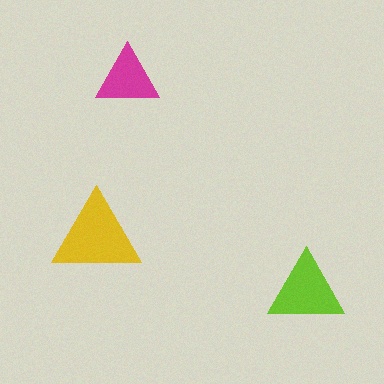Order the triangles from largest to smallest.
the yellow one, the lime one, the magenta one.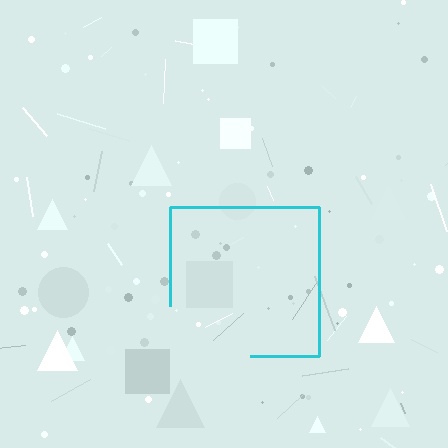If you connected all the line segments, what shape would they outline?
They would outline a square.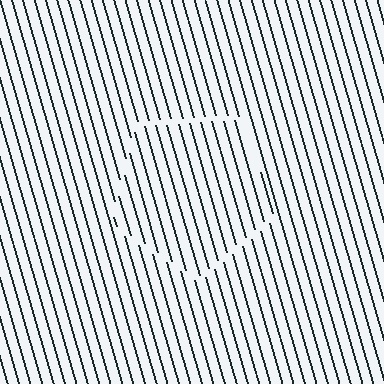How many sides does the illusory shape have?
5 sides — the line-ends trace a pentagon.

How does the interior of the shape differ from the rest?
The interior of the shape contains the same grating, shifted by half a period — the contour is defined by the phase discontinuity where line-ends from the inner and outer gratings abut.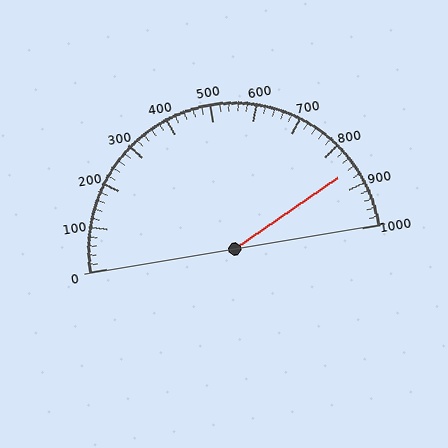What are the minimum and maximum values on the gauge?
The gauge ranges from 0 to 1000.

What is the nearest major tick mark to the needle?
The nearest major tick mark is 900.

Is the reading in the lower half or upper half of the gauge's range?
The reading is in the upper half of the range (0 to 1000).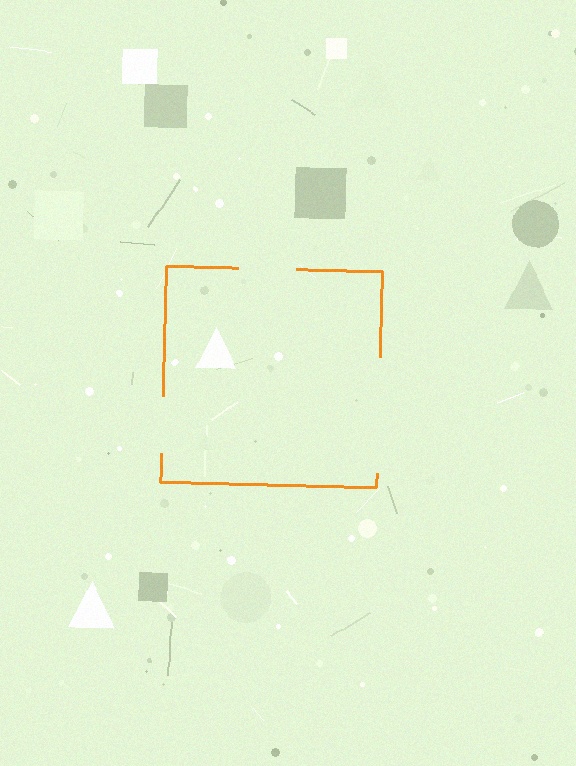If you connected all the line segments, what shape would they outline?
They would outline a square.